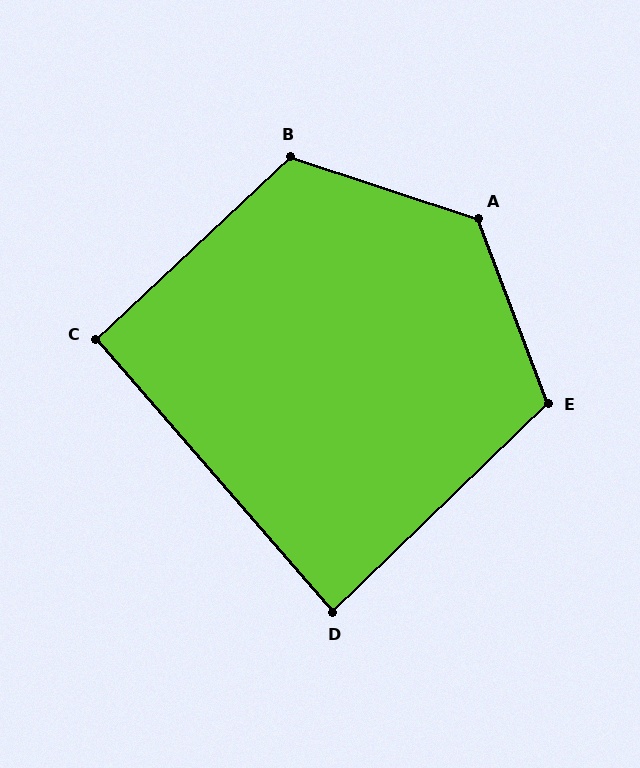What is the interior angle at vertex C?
Approximately 92 degrees (approximately right).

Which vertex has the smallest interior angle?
D, at approximately 87 degrees.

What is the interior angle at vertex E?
Approximately 113 degrees (obtuse).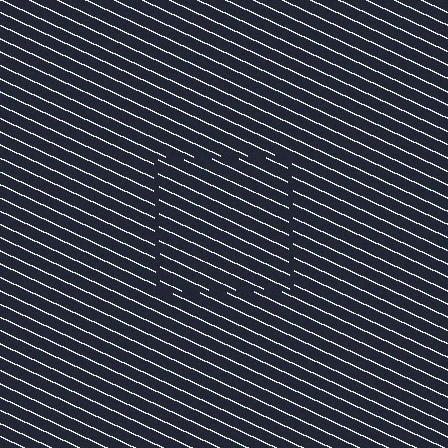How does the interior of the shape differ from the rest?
The interior of the shape contains the same grating, shifted by half a period — the contour is defined by the phase discontinuity where line-ends from the inner and outer gratings abut.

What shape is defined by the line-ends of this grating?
An illusory square. The interior of the shape contains the same grating, shifted by half a period — the contour is defined by the phase discontinuity where line-ends from the inner and outer gratings abut.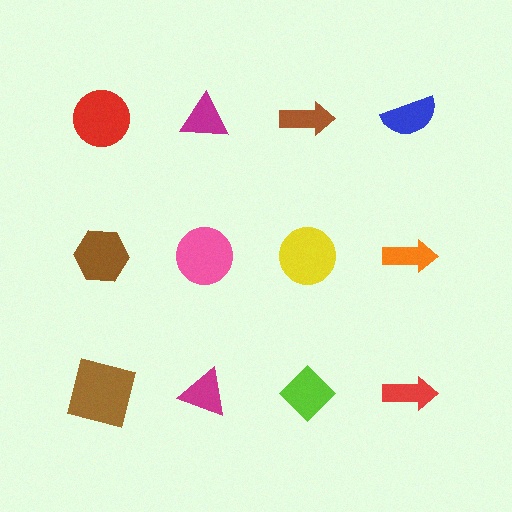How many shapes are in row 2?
4 shapes.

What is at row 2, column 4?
An orange arrow.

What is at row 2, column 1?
A brown hexagon.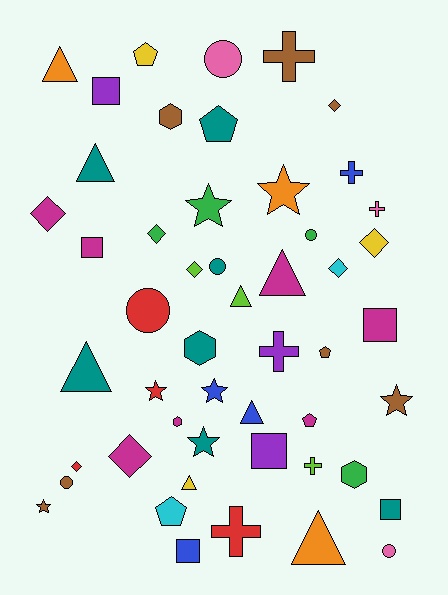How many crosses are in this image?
There are 6 crosses.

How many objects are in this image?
There are 50 objects.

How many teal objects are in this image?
There are 7 teal objects.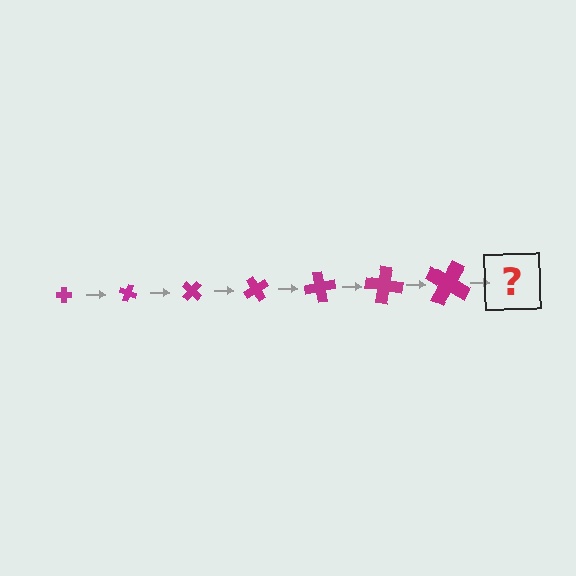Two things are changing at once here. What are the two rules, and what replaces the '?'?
The two rules are that the cross grows larger each step and it rotates 20 degrees each step. The '?' should be a cross, larger than the previous one and rotated 140 degrees from the start.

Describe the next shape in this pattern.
It should be a cross, larger than the previous one and rotated 140 degrees from the start.